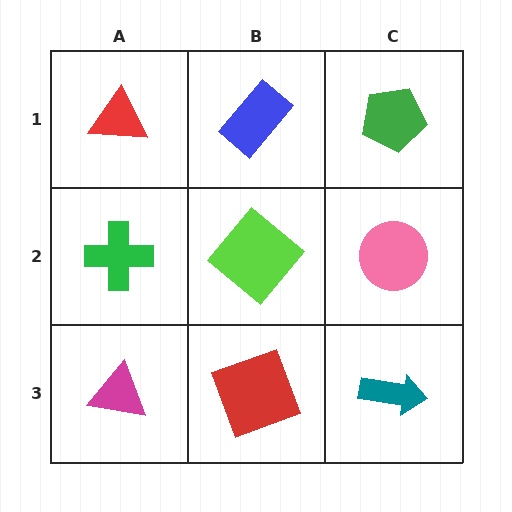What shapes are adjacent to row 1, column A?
A green cross (row 2, column A), a blue rectangle (row 1, column B).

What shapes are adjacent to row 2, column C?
A green pentagon (row 1, column C), a teal arrow (row 3, column C), a lime diamond (row 2, column B).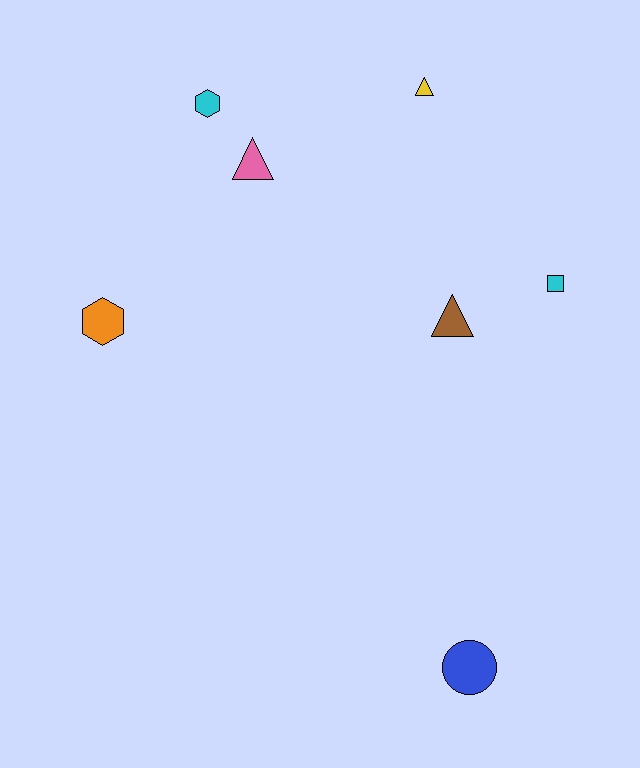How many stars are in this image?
There are no stars.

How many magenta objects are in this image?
There are no magenta objects.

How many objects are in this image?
There are 7 objects.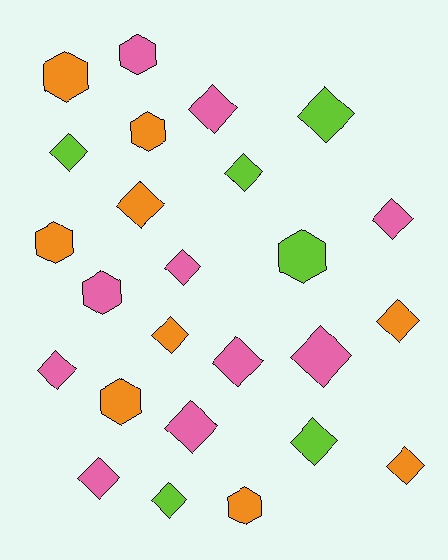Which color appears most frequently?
Pink, with 10 objects.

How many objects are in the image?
There are 25 objects.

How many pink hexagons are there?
There are 2 pink hexagons.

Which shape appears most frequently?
Diamond, with 17 objects.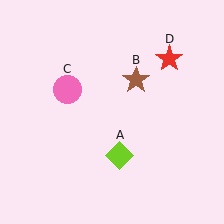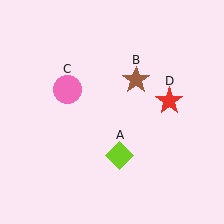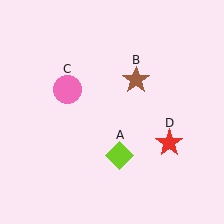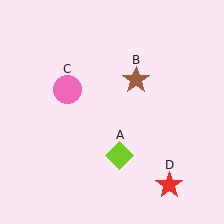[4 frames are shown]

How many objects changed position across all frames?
1 object changed position: red star (object D).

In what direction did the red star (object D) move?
The red star (object D) moved down.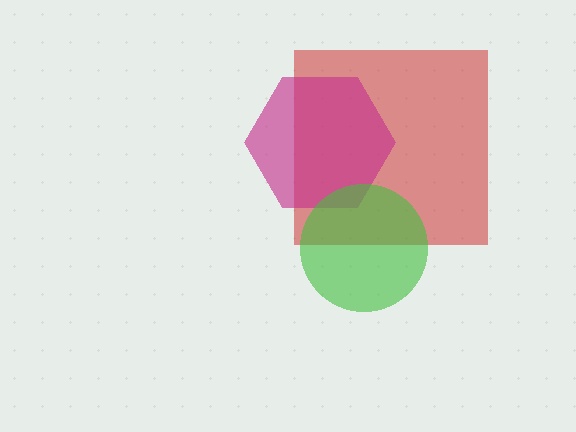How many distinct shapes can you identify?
There are 3 distinct shapes: a red square, a magenta hexagon, a green circle.